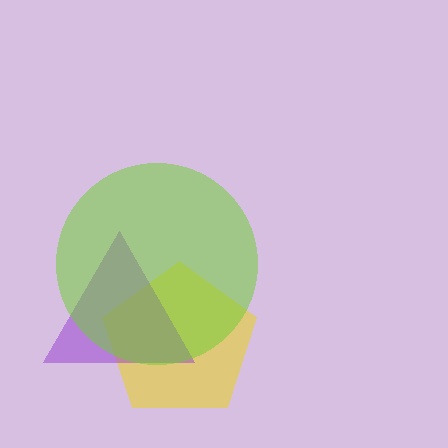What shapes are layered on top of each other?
The layered shapes are: a yellow pentagon, a purple triangle, a lime circle.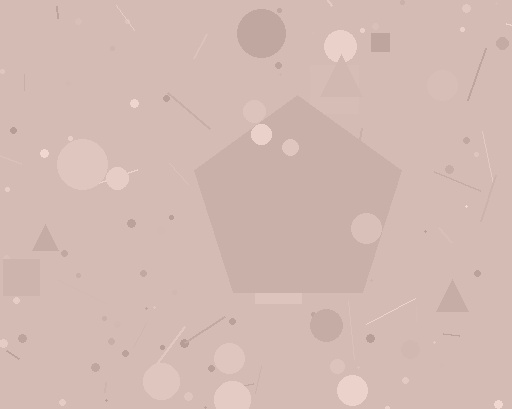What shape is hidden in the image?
A pentagon is hidden in the image.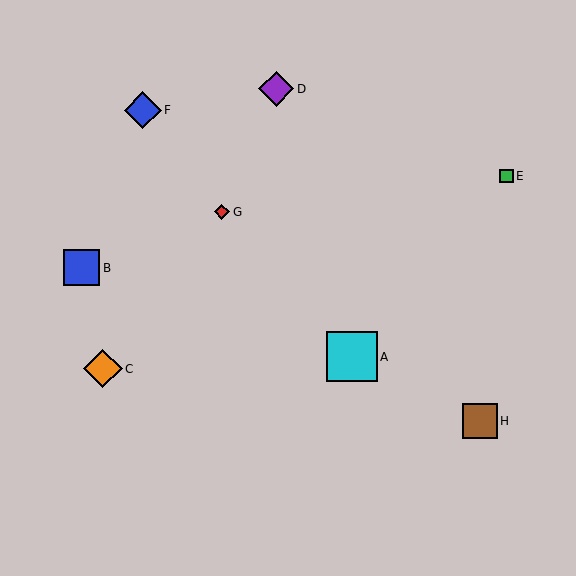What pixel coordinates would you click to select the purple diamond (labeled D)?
Click at (276, 89) to select the purple diamond D.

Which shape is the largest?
The cyan square (labeled A) is the largest.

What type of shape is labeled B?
Shape B is a blue square.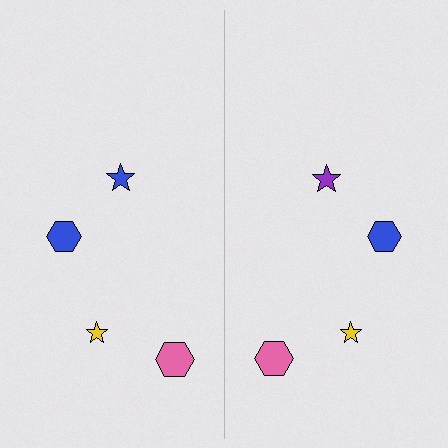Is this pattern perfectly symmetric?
No, the pattern is not perfectly symmetric. The purple star on the right side breaks the symmetry — its mirror counterpart is blue.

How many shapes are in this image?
There are 8 shapes in this image.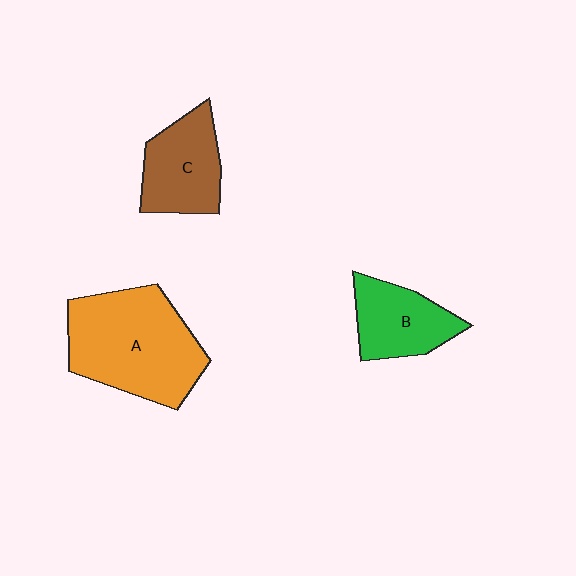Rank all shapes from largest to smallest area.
From largest to smallest: A (orange), C (brown), B (green).